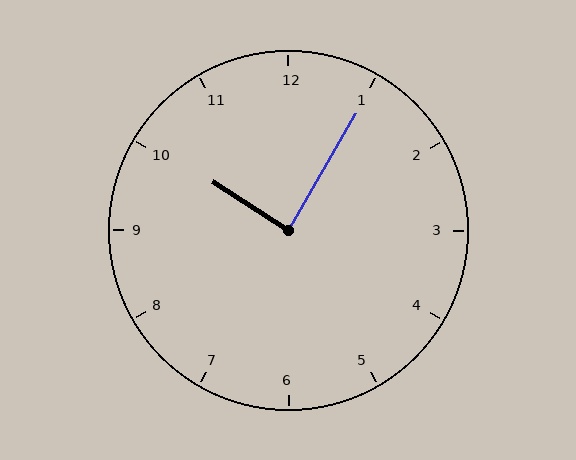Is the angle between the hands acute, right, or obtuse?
It is right.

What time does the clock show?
10:05.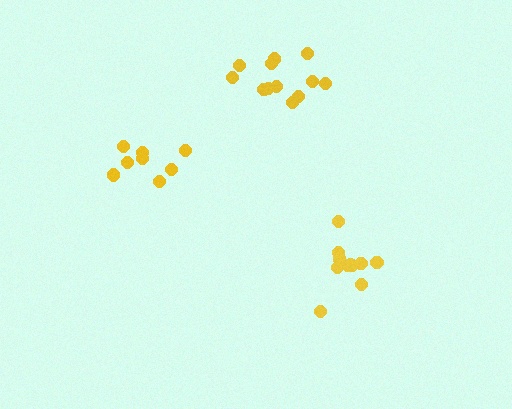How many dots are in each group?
Group 1: 12 dots, Group 2: 8 dots, Group 3: 11 dots (31 total).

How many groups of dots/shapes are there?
There are 3 groups.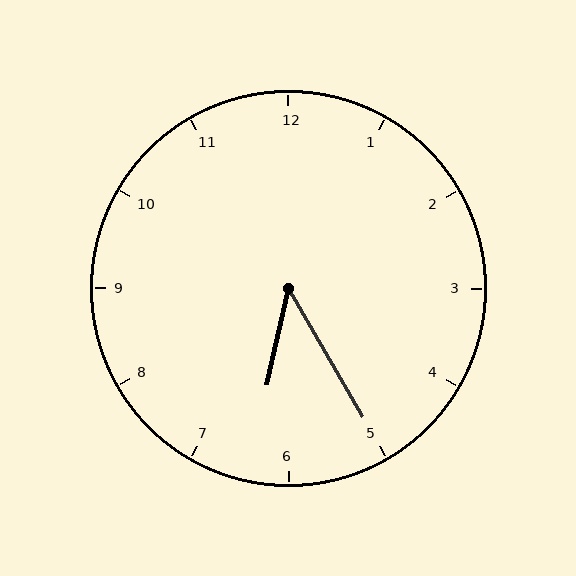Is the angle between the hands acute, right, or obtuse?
It is acute.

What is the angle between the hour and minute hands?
Approximately 42 degrees.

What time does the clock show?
6:25.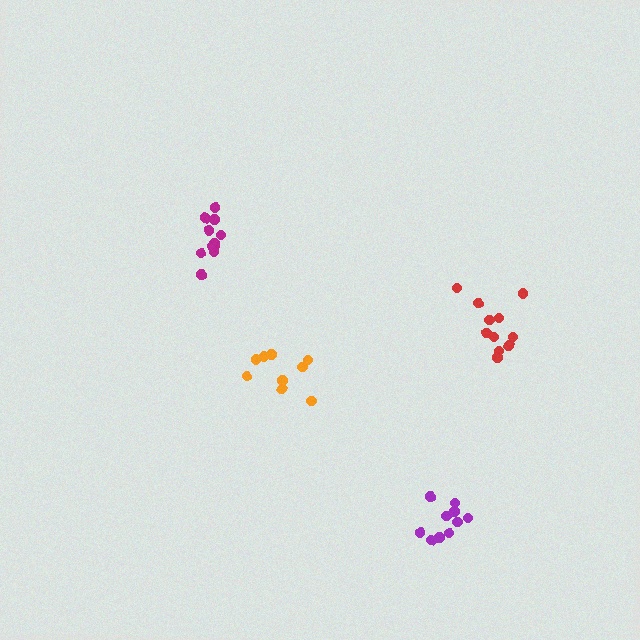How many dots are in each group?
Group 1: 11 dots, Group 2: 10 dots, Group 3: 9 dots, Group 4: 11 dots (41 total).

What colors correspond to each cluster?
The clusters are colored: magenta, purple, orange, red.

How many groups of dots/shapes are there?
There are 4 groups.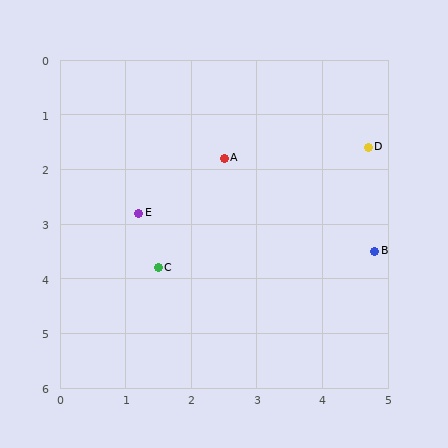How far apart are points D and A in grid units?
Points D and A are about 2.2 grid units apart.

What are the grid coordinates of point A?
Point A is at approximately (2.5, 1.8).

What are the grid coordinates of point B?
Point B is at approximately (4.8, 3.5).